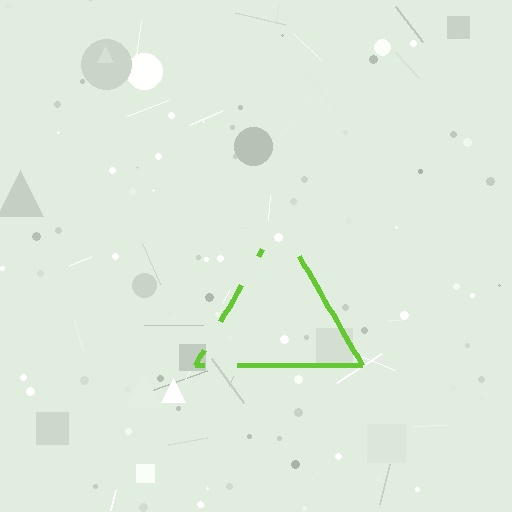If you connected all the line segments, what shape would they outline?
They would outline a triangle.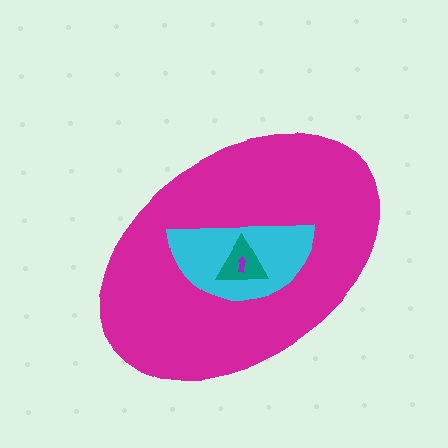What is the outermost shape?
The magenta ellipse.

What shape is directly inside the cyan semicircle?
The teal triangle.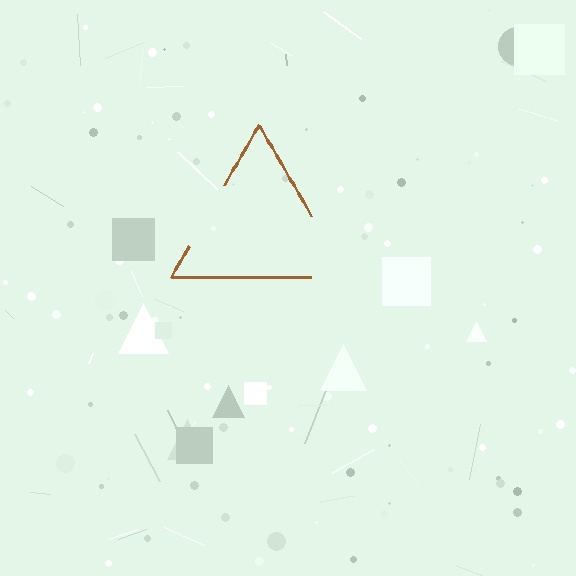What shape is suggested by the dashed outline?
The dashed outline suggests a triangle.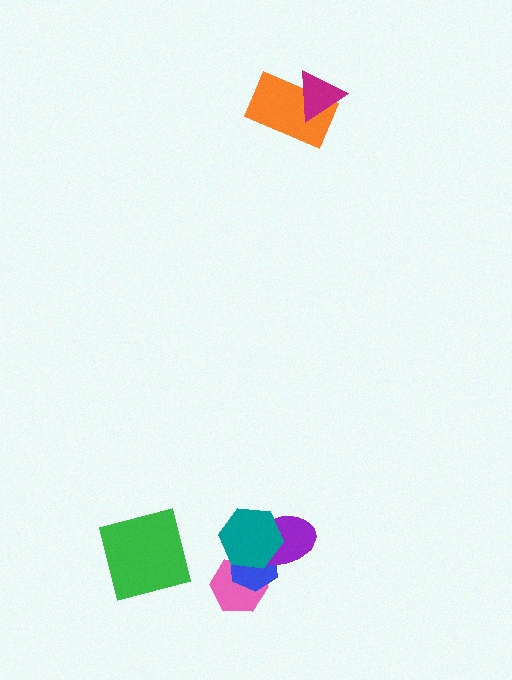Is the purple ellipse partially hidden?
Yes, it is partially covered by another shape.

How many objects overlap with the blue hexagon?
3 objects overlap with the blue hexagon.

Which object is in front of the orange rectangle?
The magenta triangle is in front of the orange rectangle.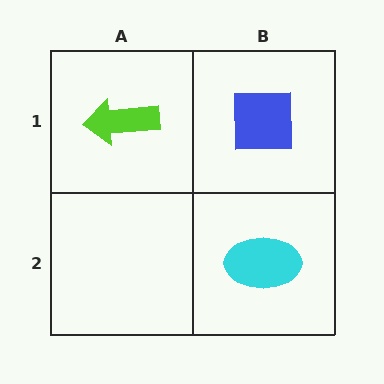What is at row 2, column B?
A cyan ellipse.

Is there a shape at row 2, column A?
No, that cell is empty.